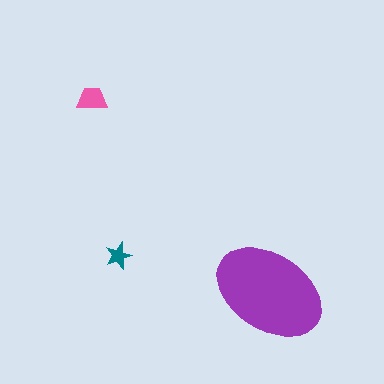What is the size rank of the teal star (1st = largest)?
3rd.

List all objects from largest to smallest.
The purple ellipse, the pink trapezoid, the teal star.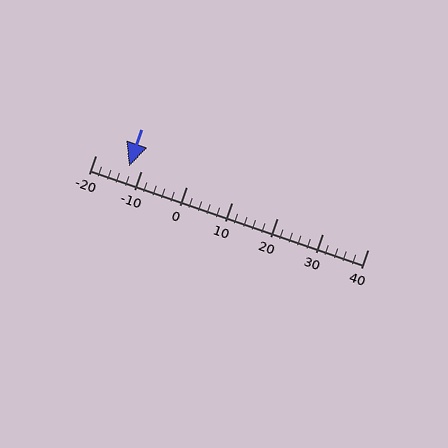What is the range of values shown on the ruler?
The ruler shows values from -20 to 40.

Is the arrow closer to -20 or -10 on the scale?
The arrow is closer to -10.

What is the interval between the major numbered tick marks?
The major tick marks are spaced 10 units apart.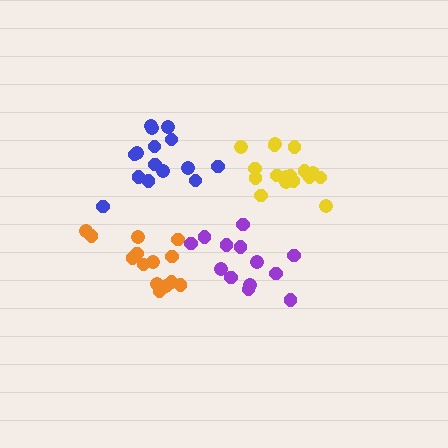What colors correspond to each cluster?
The clusters are colored: yellow, orange, blue, purple.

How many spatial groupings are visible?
There are 4 spatial groupings.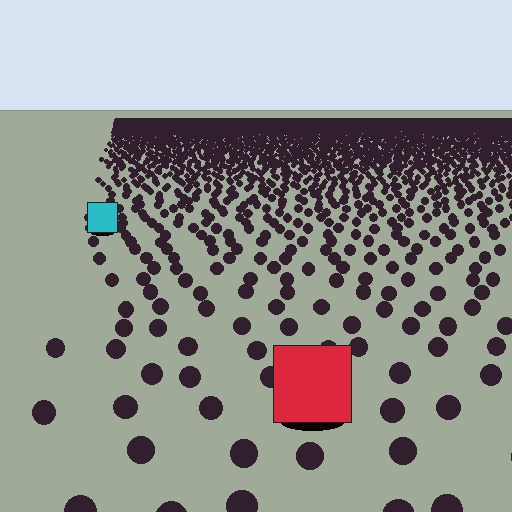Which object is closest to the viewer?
The red square is closest. The texture marks near it are larger and more spread out.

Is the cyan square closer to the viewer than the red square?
No. The red square is closer — you can tell from the texture gradient: the ground texture is coarser near it.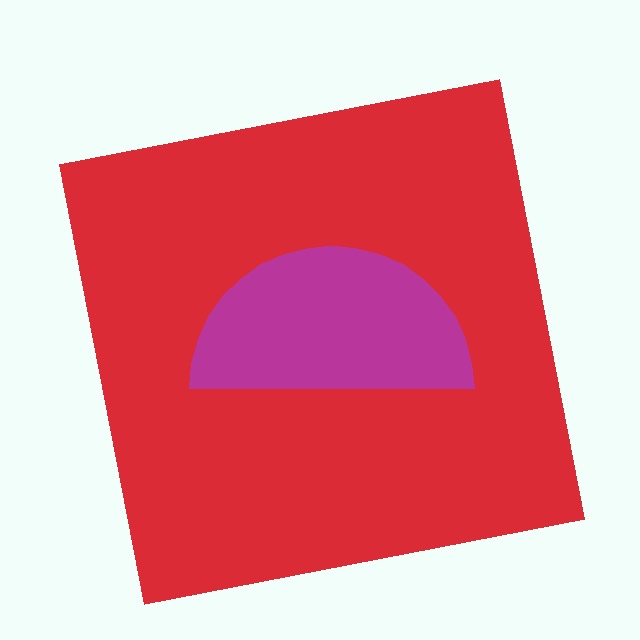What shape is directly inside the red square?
The magenta semicircle.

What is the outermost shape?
The red square.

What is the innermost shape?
The magenta semicircle.